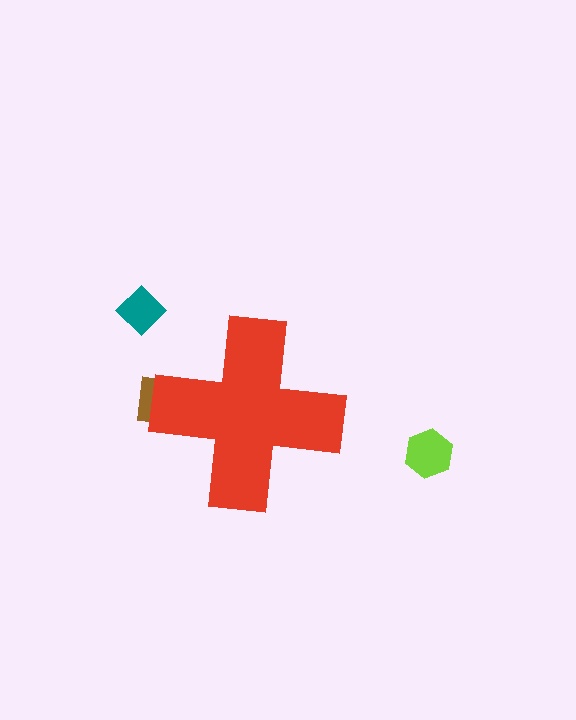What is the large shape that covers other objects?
A red cross.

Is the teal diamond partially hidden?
No, the teal diamond is fully visible.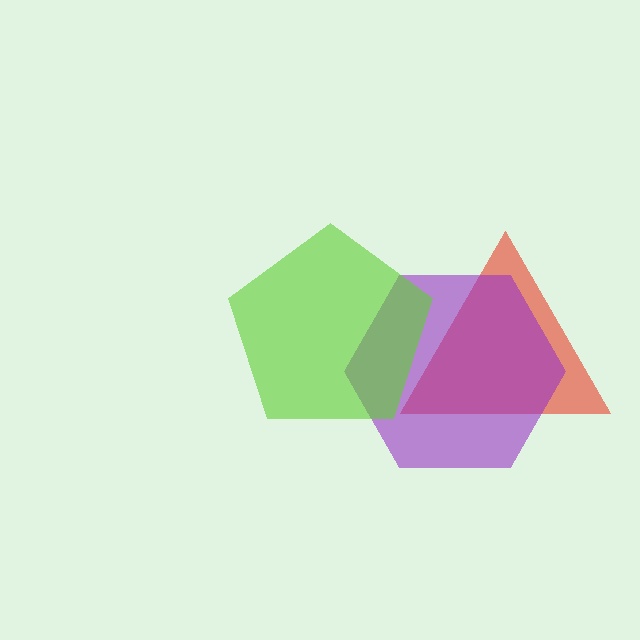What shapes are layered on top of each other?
The layered shapes are: a red triangle, a purple hexagon, a lime pentagon.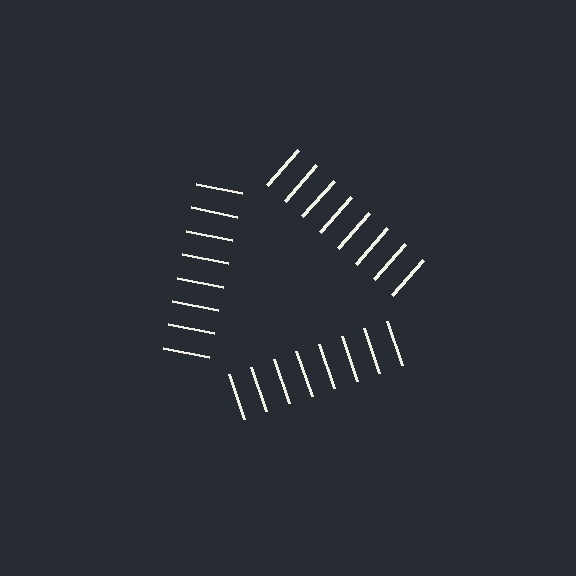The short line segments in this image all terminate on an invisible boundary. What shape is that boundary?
An illusory triangle — the line segments terminate on its edges but no continuous stroke is drawn.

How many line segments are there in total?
24 — 8 along each of the 3 edges.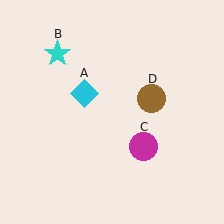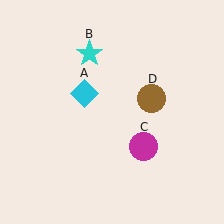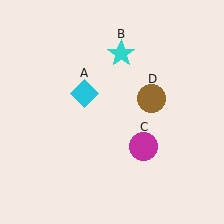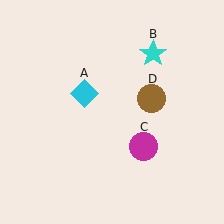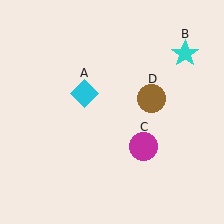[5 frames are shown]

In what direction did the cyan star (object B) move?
The cyan star (object B) moved right.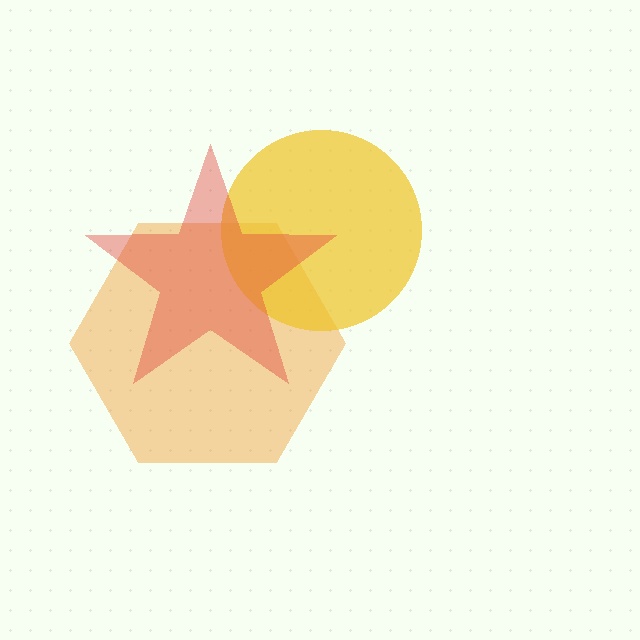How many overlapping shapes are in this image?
There are 3 overlapping shapes in the image.